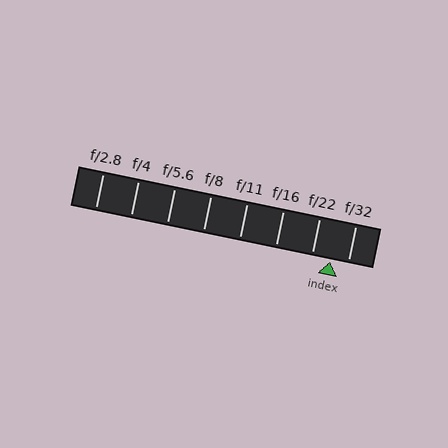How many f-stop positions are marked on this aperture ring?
There are 8 f-stop positions marked.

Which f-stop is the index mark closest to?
The index mark is closest to f/32.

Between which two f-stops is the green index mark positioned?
The index mark is between f/22 and f/32.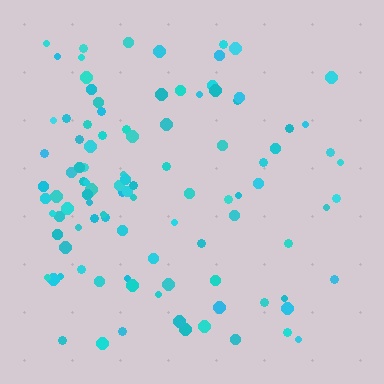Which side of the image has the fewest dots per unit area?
The right.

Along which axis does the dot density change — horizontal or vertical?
Horizontal.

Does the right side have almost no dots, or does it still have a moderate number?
Still a moderate number, just noticeably fewer than the left.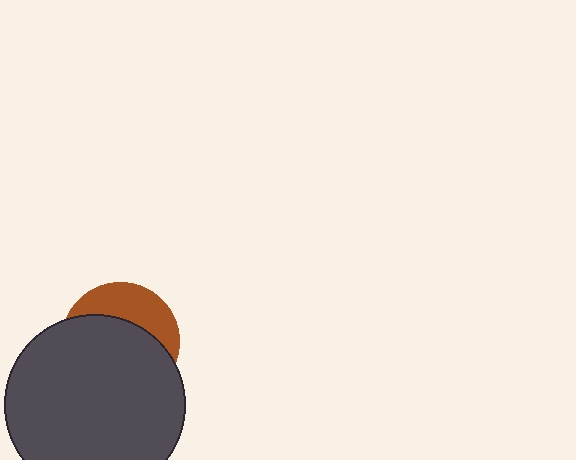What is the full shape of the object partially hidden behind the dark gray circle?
The partially hidden object is a brown circle.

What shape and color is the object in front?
The object in front is a dark gray circle.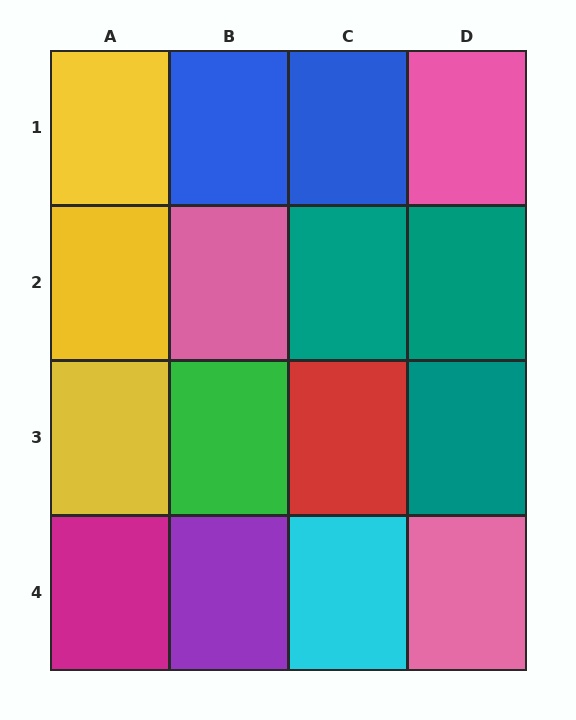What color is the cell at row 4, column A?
Magenta.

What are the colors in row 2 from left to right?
Yellow, pink, teal, teal.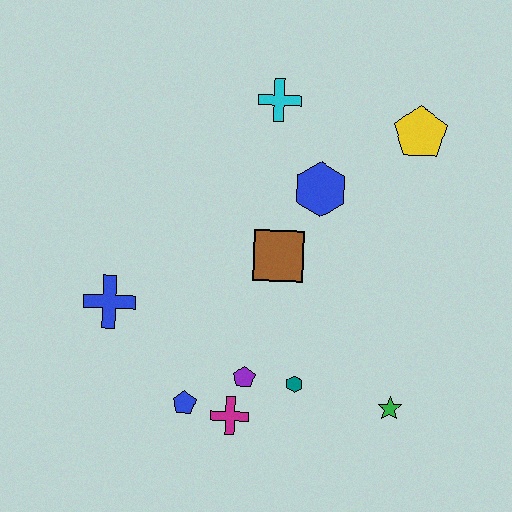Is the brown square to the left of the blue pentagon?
No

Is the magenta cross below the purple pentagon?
Yes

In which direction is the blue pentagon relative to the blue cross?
The blue pentagon is below the blue cross.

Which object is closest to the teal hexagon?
The purple pentagon is closest to the teal hexagon.